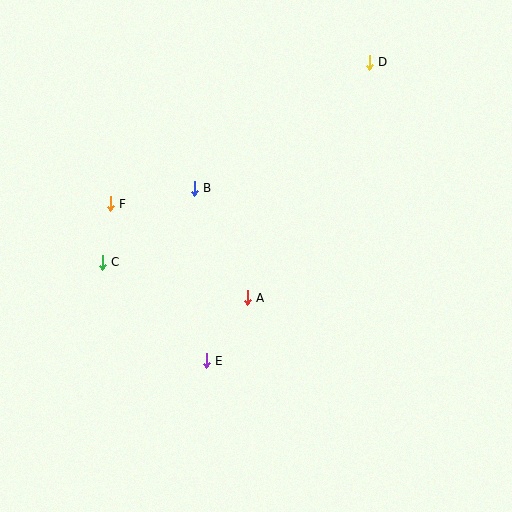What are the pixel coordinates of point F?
Point F is at (110, 204).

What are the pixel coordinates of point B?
Point B is at (194, 188).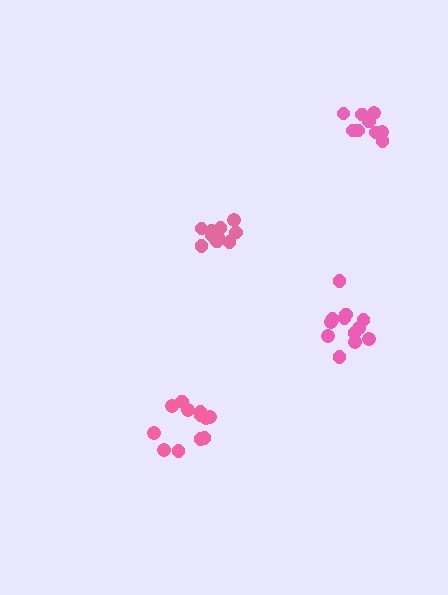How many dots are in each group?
Group 1: 12 dots, Group 2: 12 dots, Group 3: 10 dots, Group 4: 9 dots (43 total).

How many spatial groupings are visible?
There are 4 spatial groupings.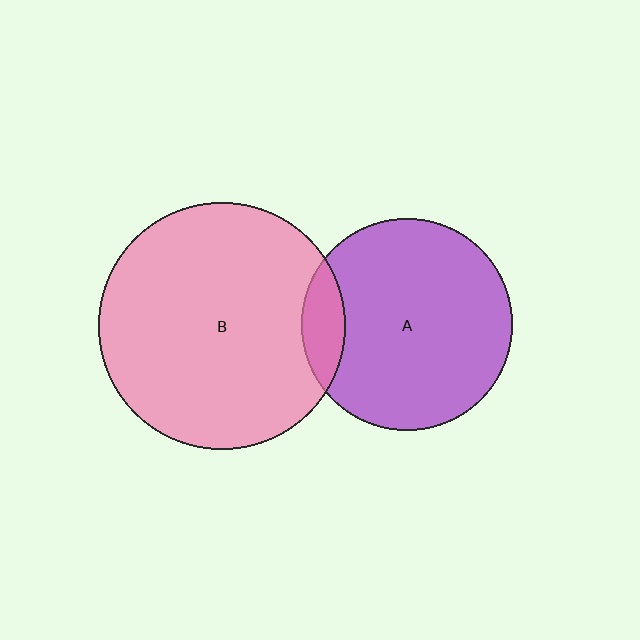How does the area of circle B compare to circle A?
Approximately 1.4 times.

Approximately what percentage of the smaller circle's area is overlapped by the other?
Approximately 10%.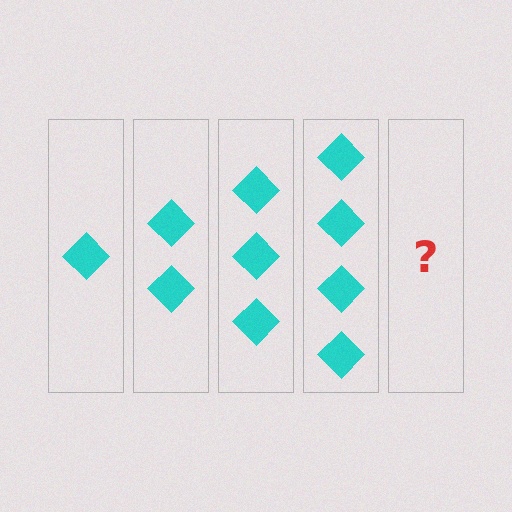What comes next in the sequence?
The next element should be 5 diamonds.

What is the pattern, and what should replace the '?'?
The pattern is that each step adds one more diamond. The '?' should be 5 diamonds.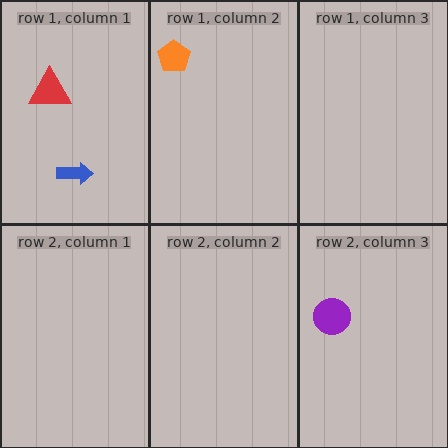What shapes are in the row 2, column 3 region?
The purple circle.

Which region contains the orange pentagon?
The row 1, column 2 region.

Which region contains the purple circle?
The row 2, column 3 region.